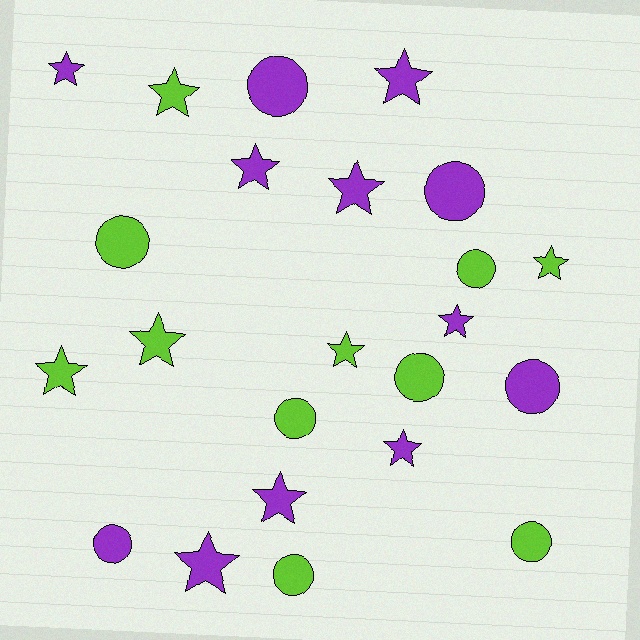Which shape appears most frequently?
Star, with 13 objects.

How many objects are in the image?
There are 23 objects.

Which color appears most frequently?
Purple, with 12 objects.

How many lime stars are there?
There are 5 lime stars.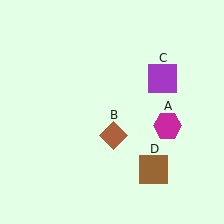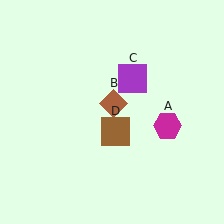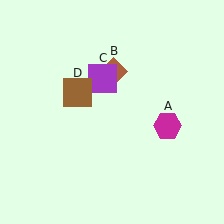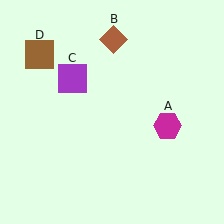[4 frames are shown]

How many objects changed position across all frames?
3 objects changed position: brown diamond (object B), purple square (object C), brown square (object D).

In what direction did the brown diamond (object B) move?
The brown diamond (object B) moved up.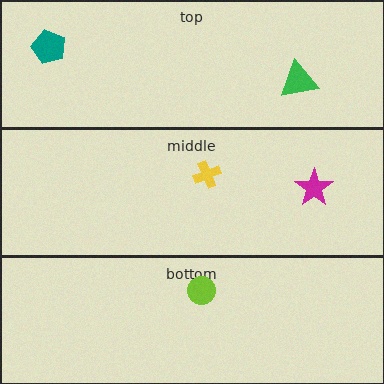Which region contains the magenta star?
The middle region.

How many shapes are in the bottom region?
1.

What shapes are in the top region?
The teal pentagon, the green triangle.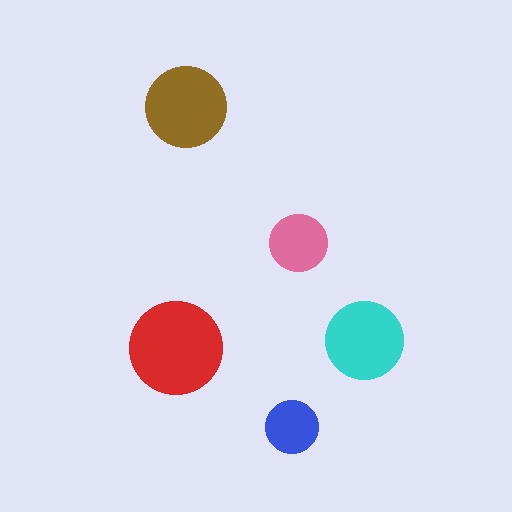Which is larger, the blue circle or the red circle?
The red one.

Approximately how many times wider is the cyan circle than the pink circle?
About 1.5 times wider.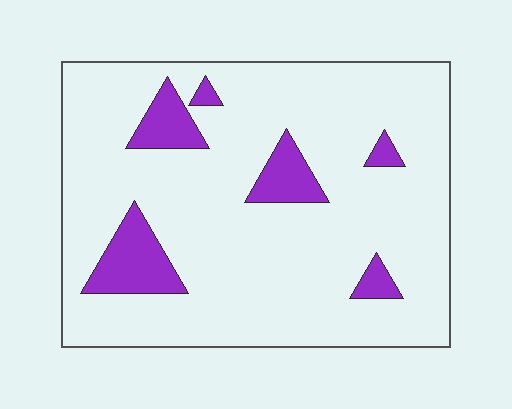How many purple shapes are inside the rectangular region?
6.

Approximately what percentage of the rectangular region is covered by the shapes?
Approximately 15%.